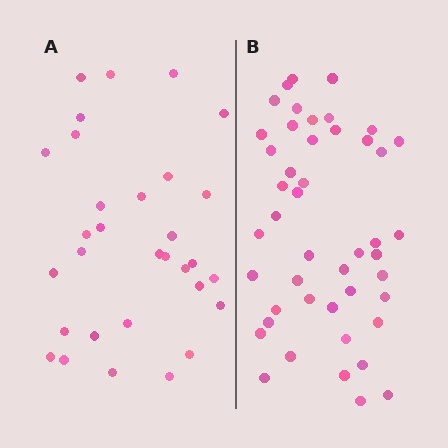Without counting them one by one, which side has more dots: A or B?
Region B (the right region) has more dots.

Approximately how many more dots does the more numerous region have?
Region B has approximately 15 more dots than region A.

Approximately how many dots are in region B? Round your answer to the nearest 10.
About 50 dots. (The exact count is 46, which rounds to 50.)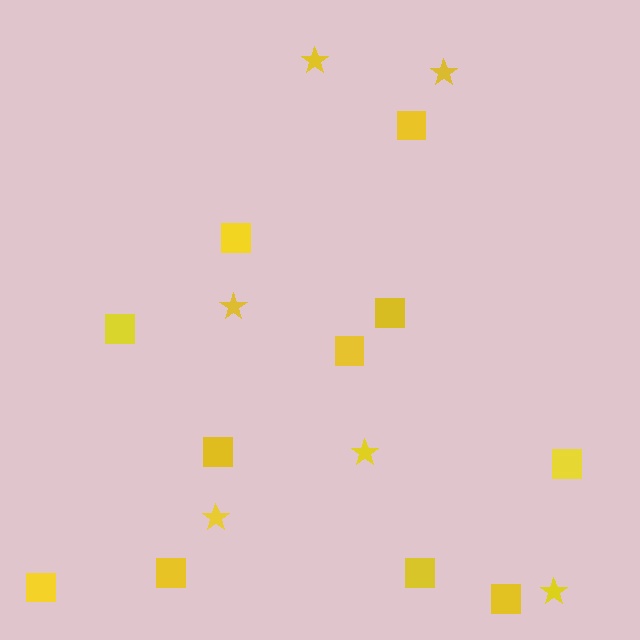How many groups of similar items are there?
There are 2 groups: one group of squares (11) and one group of stars (6).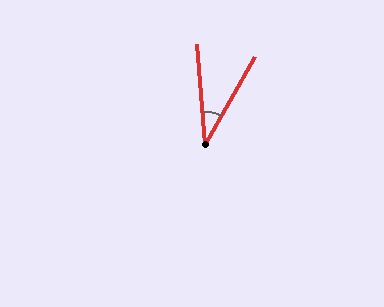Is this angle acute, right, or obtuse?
It is acute.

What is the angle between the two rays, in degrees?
Approximately 34 degrees.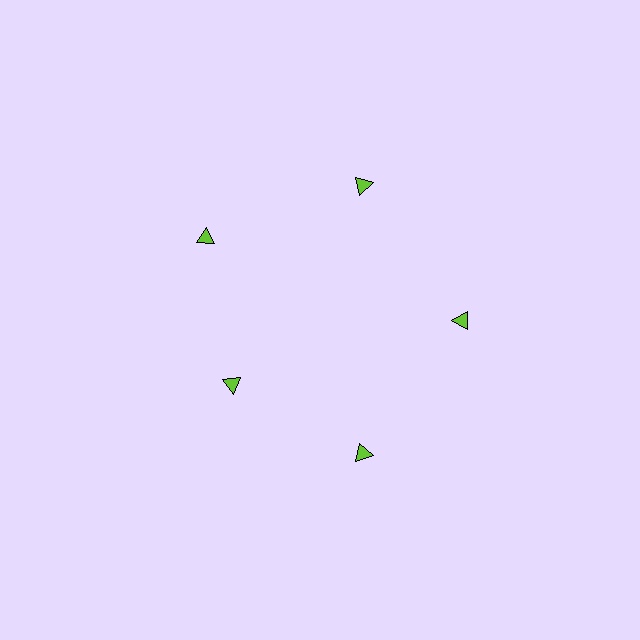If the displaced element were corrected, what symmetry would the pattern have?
It would have 5-fold rotational symmetry — the pattern would map onto itself every 72 degrees.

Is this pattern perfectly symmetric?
No. The 5 lime triangles are arranged in a ring, but one element near the 8 o'clock position is pulled inward toward the center, breaking the 5-fold rotational symmetry.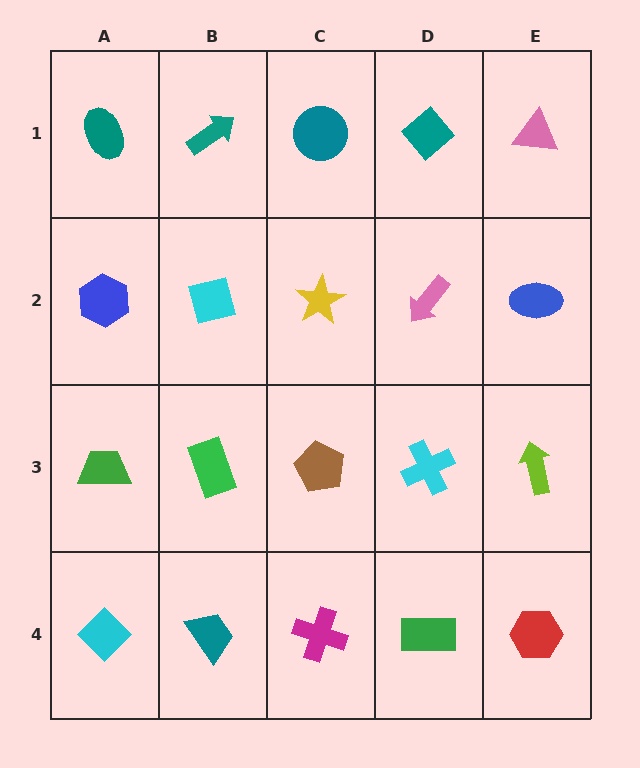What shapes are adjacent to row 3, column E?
A blue ellipse (row 2, column E), a red hexagon (row 4, column E), a cyan cross (row 3, column D).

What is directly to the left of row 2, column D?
A yellow star.